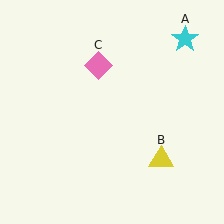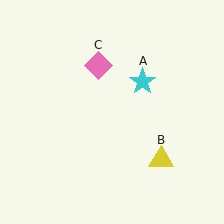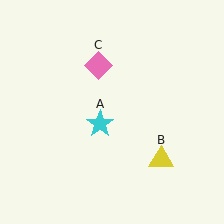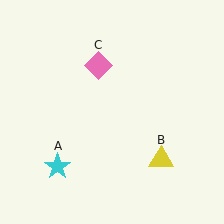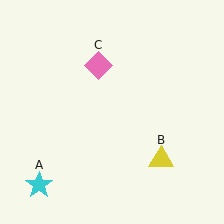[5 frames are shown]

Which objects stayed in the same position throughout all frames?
Yellow triangle (object B) and pink diamond (object C) remained stationary.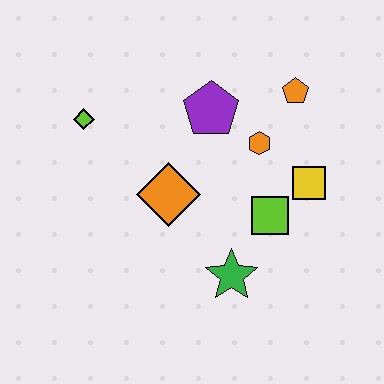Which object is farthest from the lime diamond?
The yellow square is farthest from the lime diamond.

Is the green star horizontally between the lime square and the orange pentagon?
No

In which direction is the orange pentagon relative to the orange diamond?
The orange pentagon is to the right of the orange diamond.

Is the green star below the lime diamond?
Yes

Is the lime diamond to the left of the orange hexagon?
Yes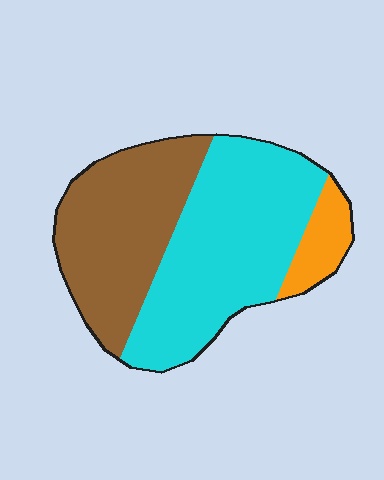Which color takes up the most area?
Cyan, at roughly 50%.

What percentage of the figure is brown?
Brown takes up about two fifths (2/5) of the figure.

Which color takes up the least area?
Orange, at roughly 10%.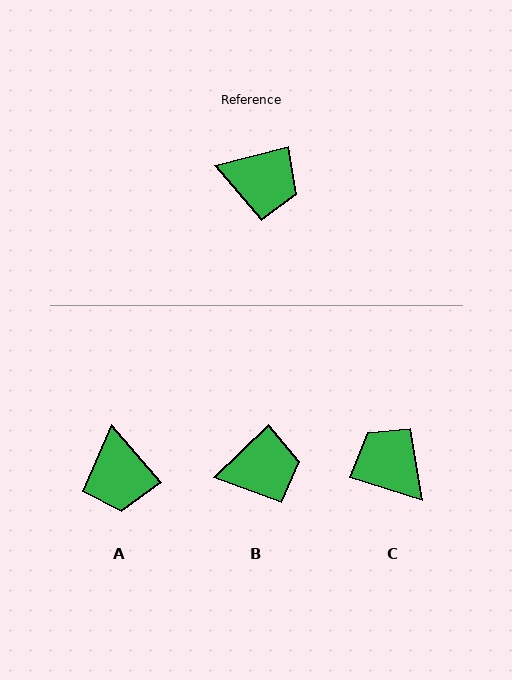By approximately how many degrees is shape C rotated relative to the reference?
Approximately 149 degrees counter-clockwise.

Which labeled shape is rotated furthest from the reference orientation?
C, about 149 degrees away.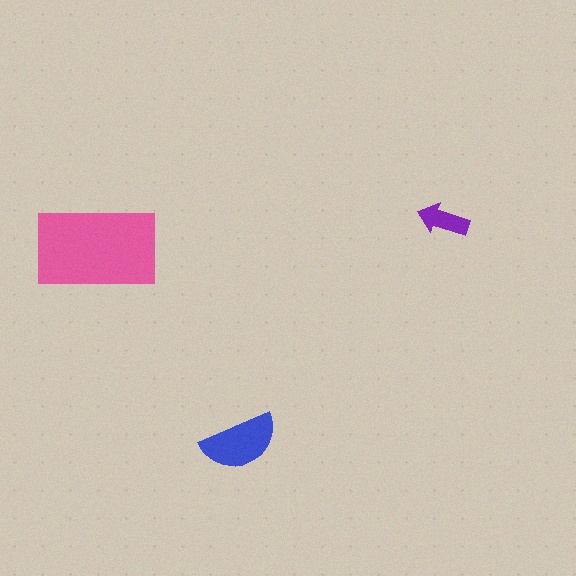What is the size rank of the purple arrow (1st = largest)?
3rd.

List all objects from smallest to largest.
The purple arrow, the blue semicircle, the pink rectangle.